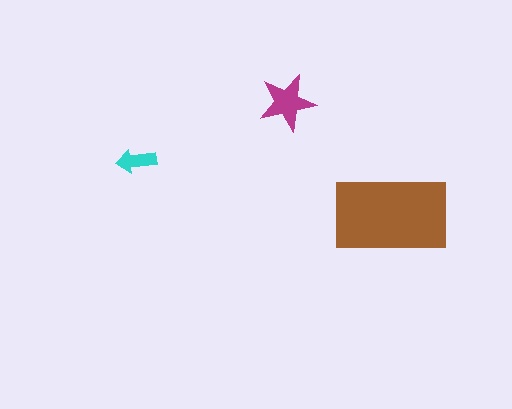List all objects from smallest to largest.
The cyan arrow, the magenta star, the brown rectangle.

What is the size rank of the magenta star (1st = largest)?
2nd.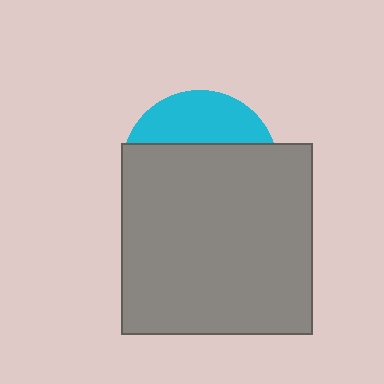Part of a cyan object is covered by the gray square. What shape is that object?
It is a circle.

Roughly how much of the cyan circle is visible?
A small part of it is visible (roughly 30%).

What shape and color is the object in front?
The object in front is a gray square.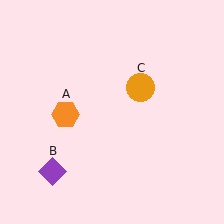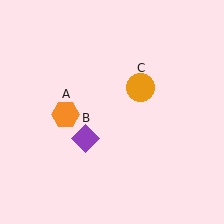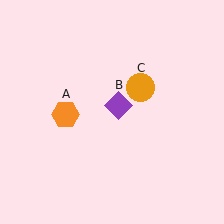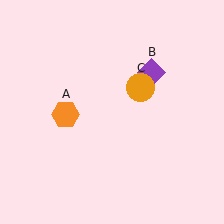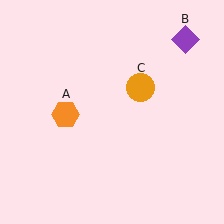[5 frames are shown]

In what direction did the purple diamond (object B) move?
The purple diamond (object B) moved up and to the right.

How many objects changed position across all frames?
1 object changed position: purple diamond (object B).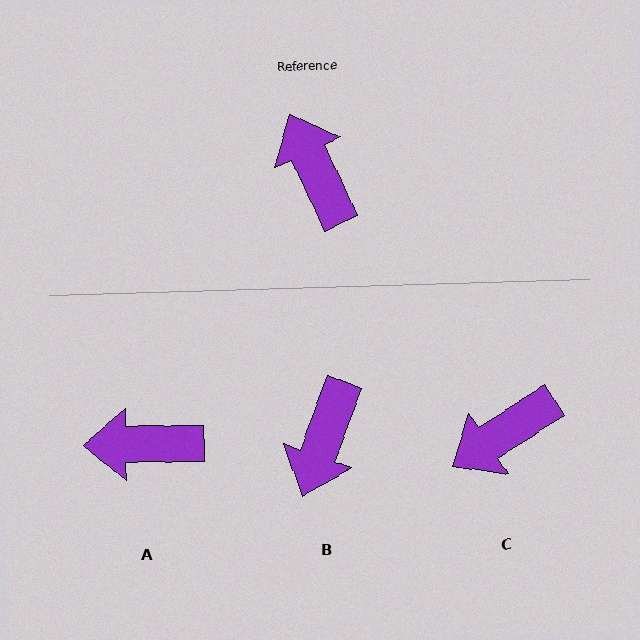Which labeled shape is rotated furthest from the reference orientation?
B, about 135 degrees away.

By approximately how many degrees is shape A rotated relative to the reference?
Approximately 65 degrees counter-clockwise.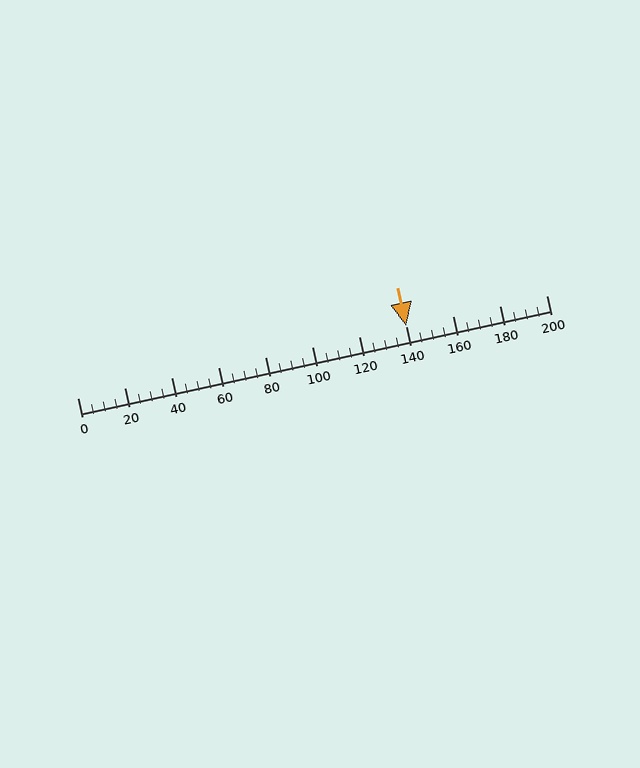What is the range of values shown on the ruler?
The ruler shows values from 0 to 200.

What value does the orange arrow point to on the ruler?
The orange arrow points to approximately 140.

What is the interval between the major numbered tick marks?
The major tick marks are spaced 20 units apart.